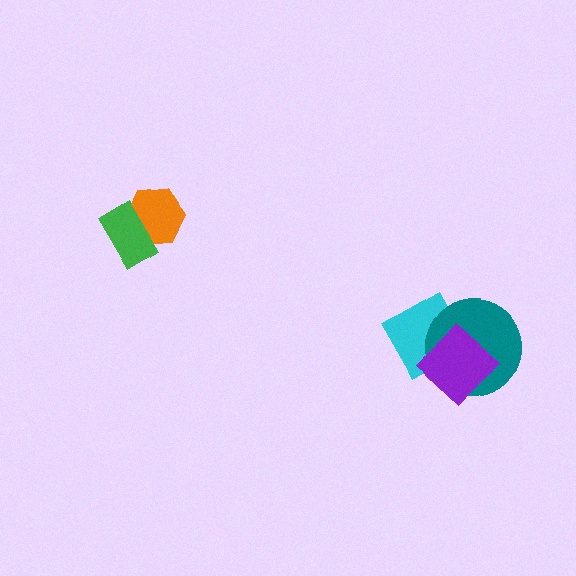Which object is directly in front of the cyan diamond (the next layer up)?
The teal circle is directly in front of the cyan diamond.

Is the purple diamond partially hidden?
No, no other shape covers it.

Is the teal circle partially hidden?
Yes, it is partially covered by another shape.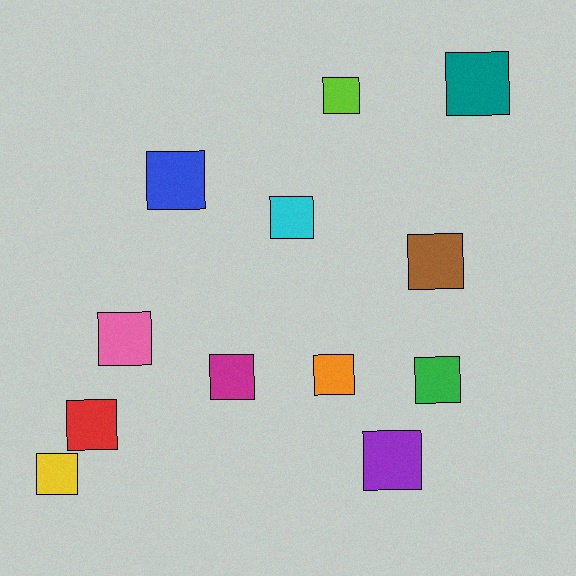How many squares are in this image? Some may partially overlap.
There are 12 squares.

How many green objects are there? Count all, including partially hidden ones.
There is 1 green object.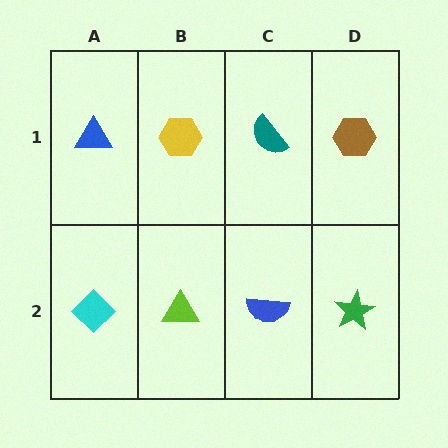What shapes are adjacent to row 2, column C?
A teal semicircle (row 1, column C), a lime triangle (row 2, column B), a green star (row 2, column D).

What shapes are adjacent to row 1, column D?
A green star (row 2, column D), a teal semicircle (row 1, column C).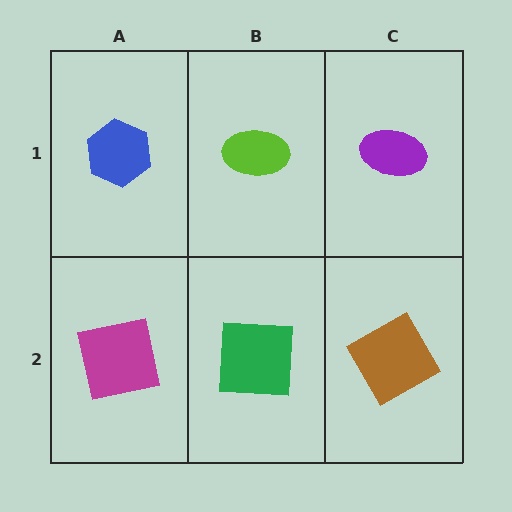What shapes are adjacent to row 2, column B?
A lime ellipse (row 1, column B), a magenta square (row 2, column A), a brown square (row 2, column C).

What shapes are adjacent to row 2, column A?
A blue hexagon (row 1, column A), a green square (row 2, column B).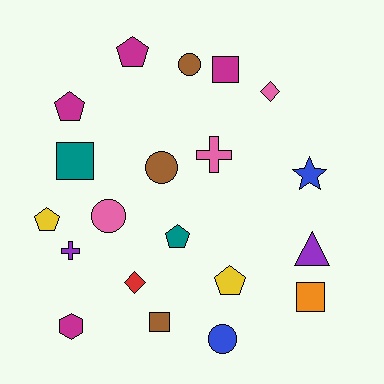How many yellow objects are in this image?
There are 2 yellow objects.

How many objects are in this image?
There are 20 objects.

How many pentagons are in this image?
There are 5 pentagons.